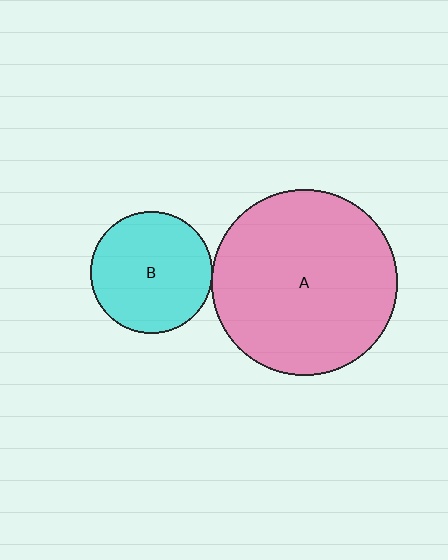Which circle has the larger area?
Circle A (pink).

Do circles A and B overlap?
Yes.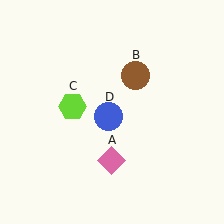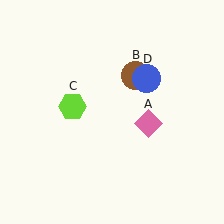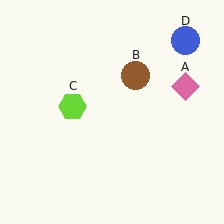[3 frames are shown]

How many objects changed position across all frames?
2 objects changed position: pink diamond (object A), blue circle (object D).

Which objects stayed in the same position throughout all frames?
Brown circle (object B) and lime hexagon (object C) remained stationary.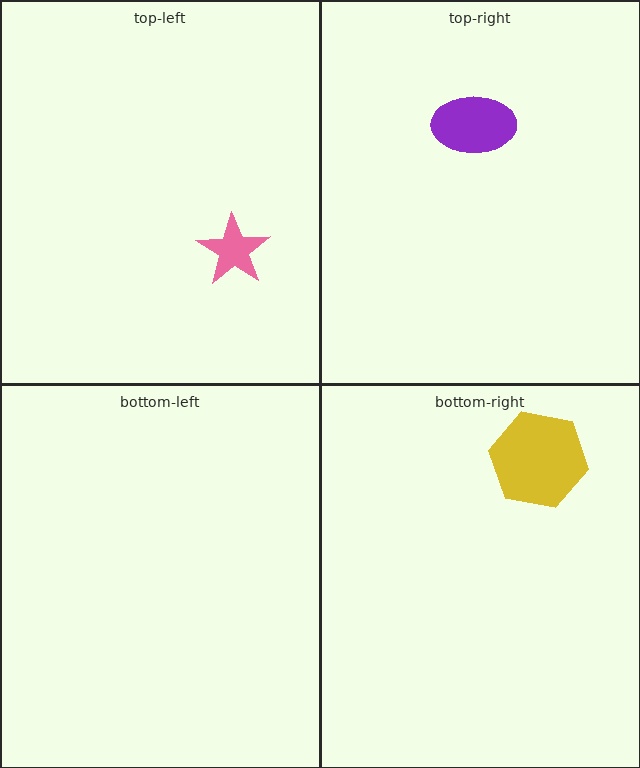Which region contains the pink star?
The top-left region.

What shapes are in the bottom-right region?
The yellow hexagon.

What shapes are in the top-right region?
The purple ellipse.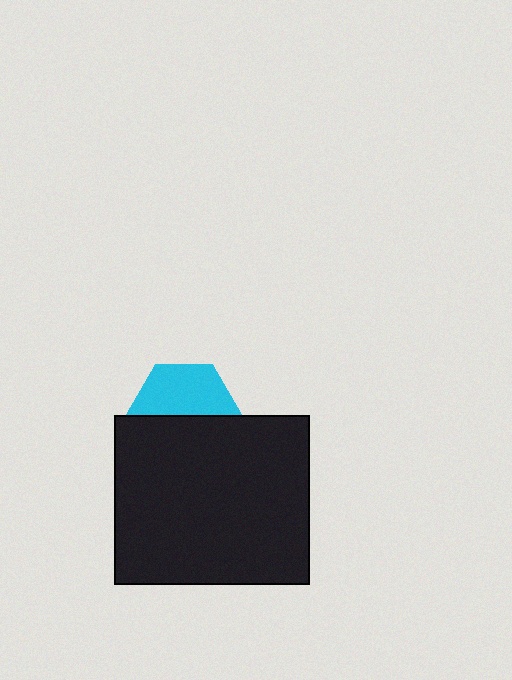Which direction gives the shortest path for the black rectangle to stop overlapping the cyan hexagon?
Moving down gives the shortest separation.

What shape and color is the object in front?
The object in front is a black rectangle.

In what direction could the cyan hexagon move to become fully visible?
The cyan hexagon could move up. That would shift it out from behind the black rectangle entirely.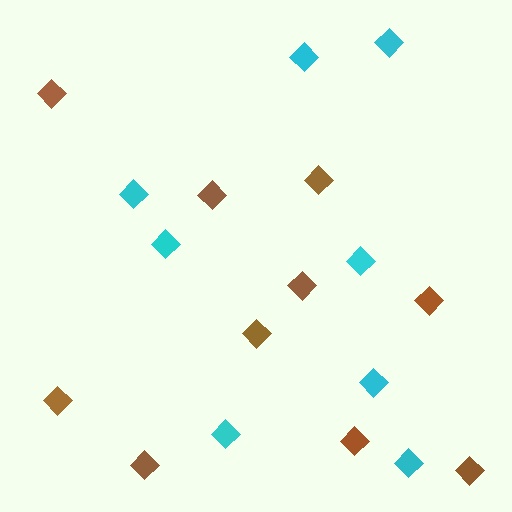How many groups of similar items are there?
There are 2 groups: one group of cyan diamonds (8) and one group of brown diamonds (10).